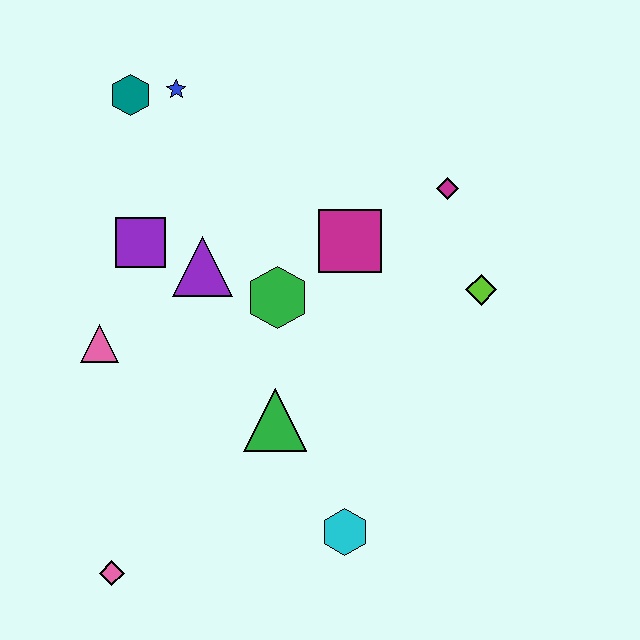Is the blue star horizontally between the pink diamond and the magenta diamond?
Yes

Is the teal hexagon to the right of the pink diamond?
Yes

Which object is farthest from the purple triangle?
The pink diamond is farthest from the purple triangle.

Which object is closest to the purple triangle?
The purple square is closest to the purple triangle.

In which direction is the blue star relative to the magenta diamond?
The blue star is to the left of the magenta diamond.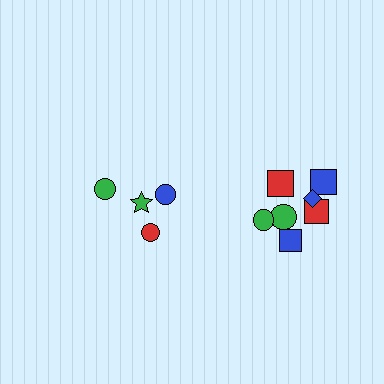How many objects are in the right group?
There are 7 objects.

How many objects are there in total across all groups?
There are 11 objects.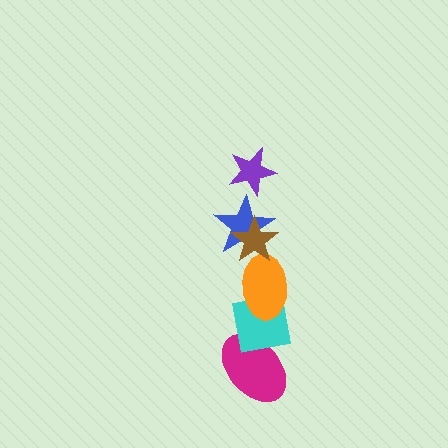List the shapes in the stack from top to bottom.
From top to bottom: the purple star, the brown star, the blue star, the orange ellipse, the cyan square, the magenta ellipse.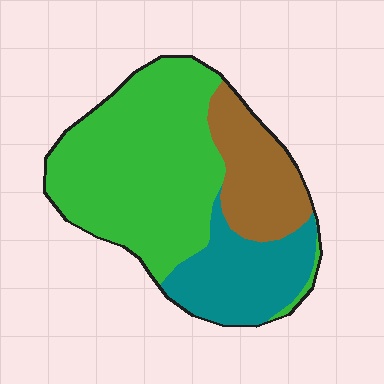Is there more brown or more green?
Green.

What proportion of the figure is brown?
Brown covers roughly 20% of the figure.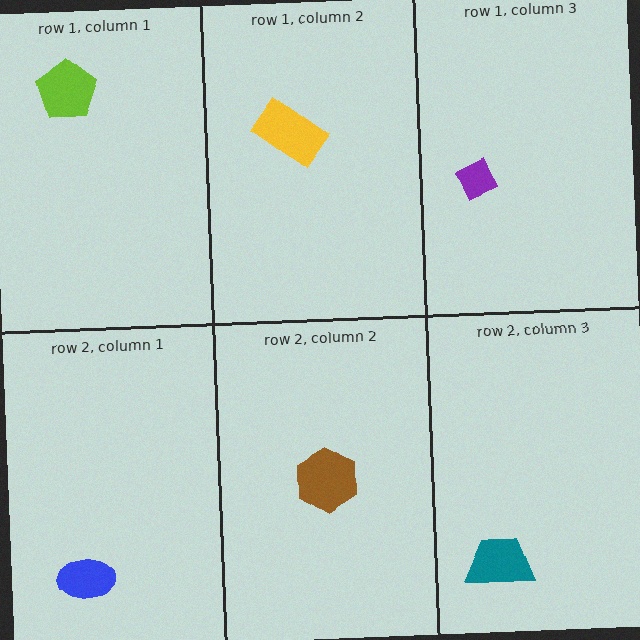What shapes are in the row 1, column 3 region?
The purple diamond.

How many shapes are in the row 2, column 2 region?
1.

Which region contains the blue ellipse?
The row 2, column 1 region.